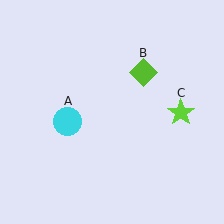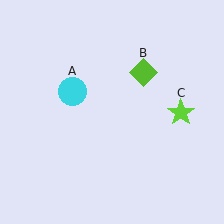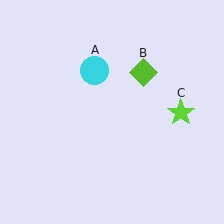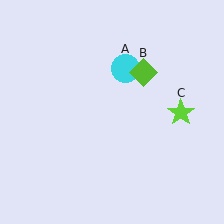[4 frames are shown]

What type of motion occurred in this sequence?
The cyan circle (object A) rotated clockwise around the center of the scene.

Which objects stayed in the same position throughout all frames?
Lime diamond (object B) and lime star (object C) remained stationary.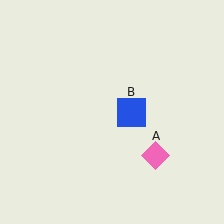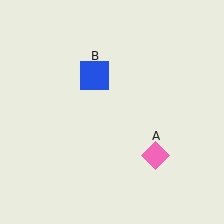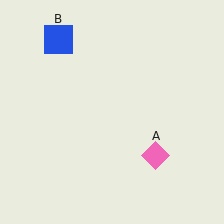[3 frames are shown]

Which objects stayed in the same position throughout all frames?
Pink diamond (object A) remained stationary.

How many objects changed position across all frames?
1 object changed position: blue square (object B).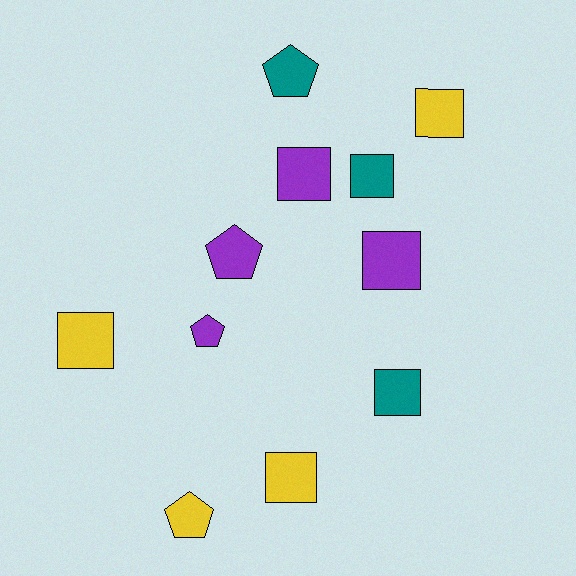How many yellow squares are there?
There are 3 yellow squares.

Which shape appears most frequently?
Square, with 7 objects.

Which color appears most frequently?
Purple, with 4 objects.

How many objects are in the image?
There are 11 objects.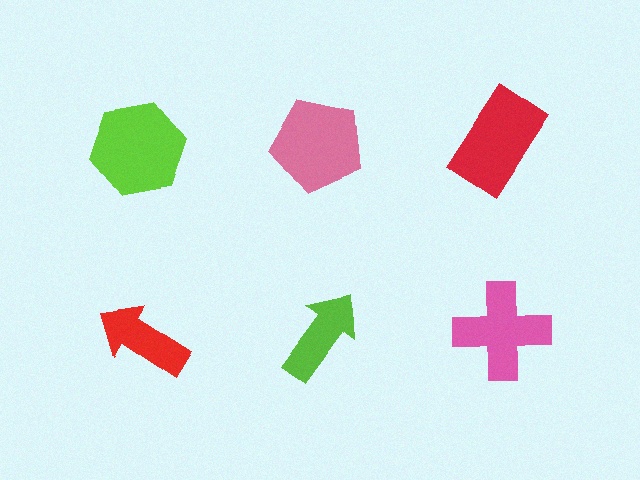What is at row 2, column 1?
A red arrow.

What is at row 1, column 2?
A pink pentagon.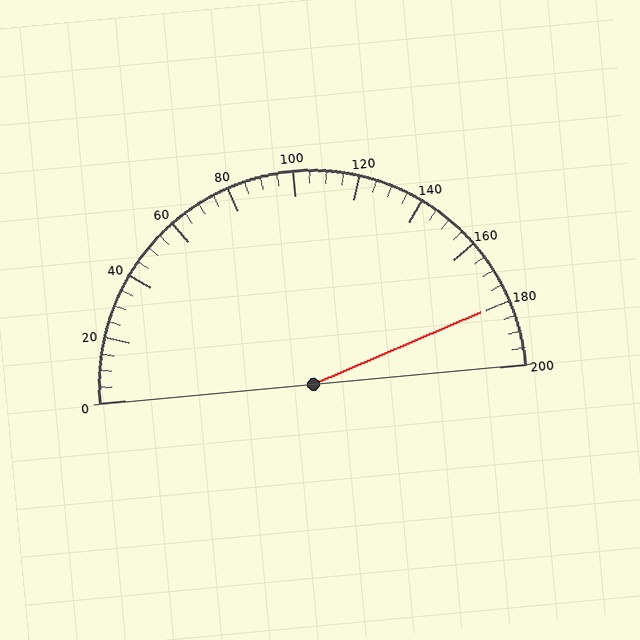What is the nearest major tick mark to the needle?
The nearest major tick mark is 180.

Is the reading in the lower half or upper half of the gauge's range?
The reading is in the upper half of the range (0 to 200).